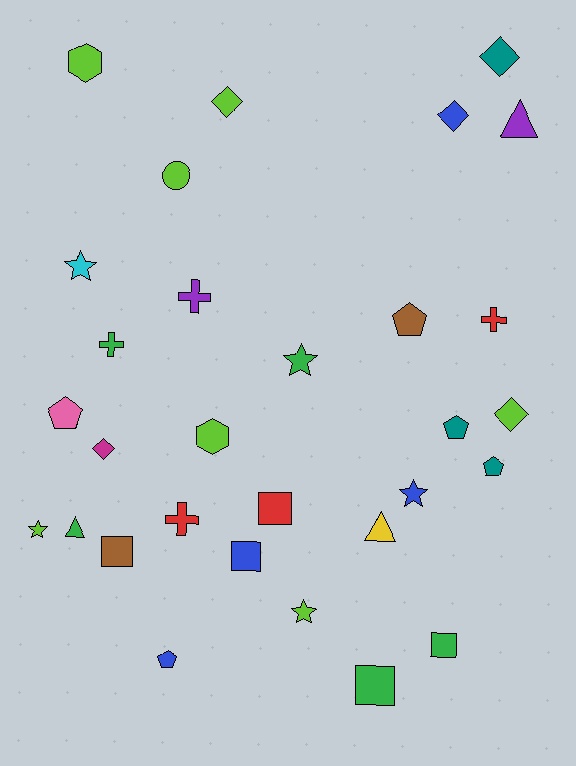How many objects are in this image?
There are 30 objects.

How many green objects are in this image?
There are 5 green objects.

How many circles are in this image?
There is 1 circle.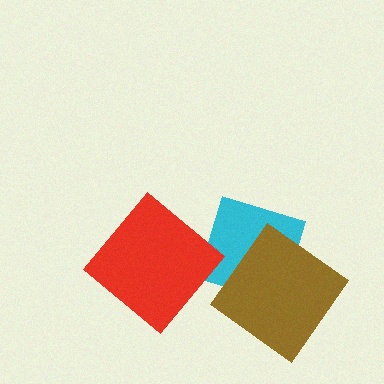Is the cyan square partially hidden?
Yes, it is partially covered by another shape.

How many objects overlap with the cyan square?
1 object overlaps with the cyan square.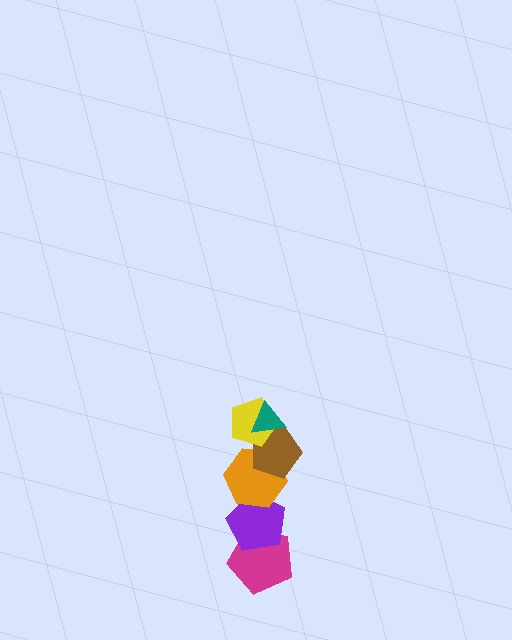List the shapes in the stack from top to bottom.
From top to bottom: the teal triangle, the yellow pentagon, the brown pentagon, the orange hexagon, the purple pentagon, the magenta pentagon.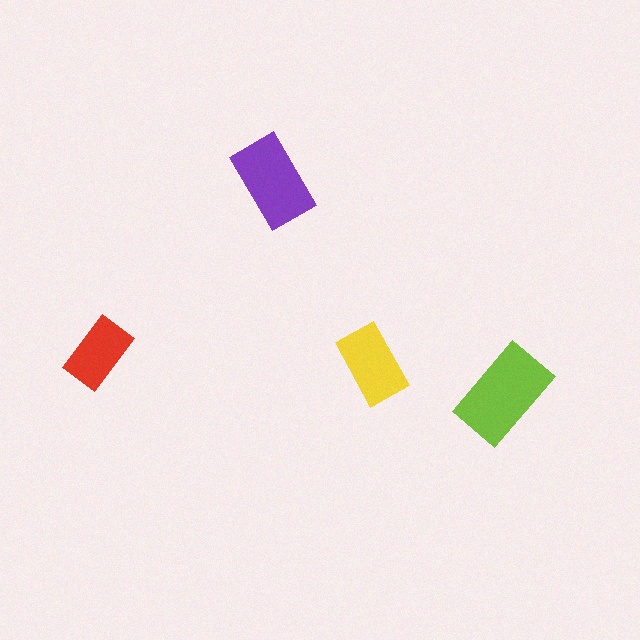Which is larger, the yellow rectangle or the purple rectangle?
The purple one.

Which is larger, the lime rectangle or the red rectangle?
The lime one.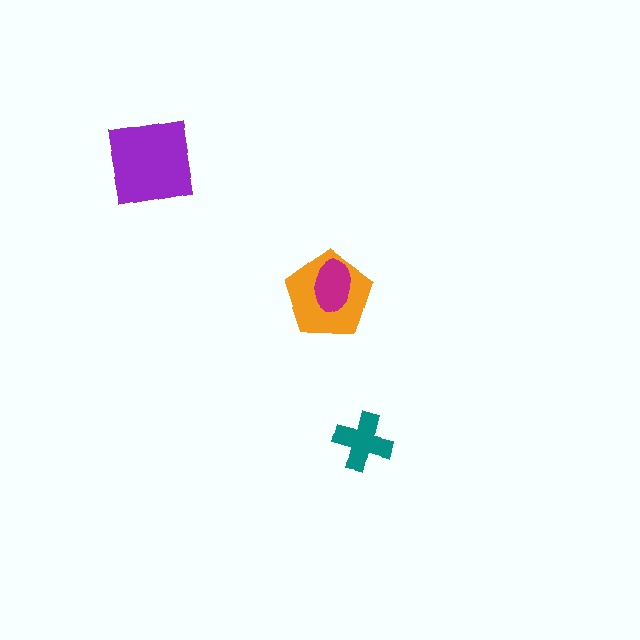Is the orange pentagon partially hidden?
Yes, it is partially covered by another shape.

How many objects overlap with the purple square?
0 objects overlap with the purple square.